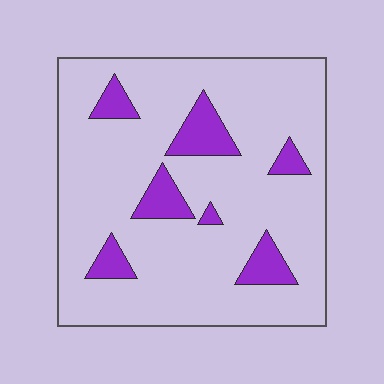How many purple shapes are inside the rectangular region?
7.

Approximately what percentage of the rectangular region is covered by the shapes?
Approximately 15%.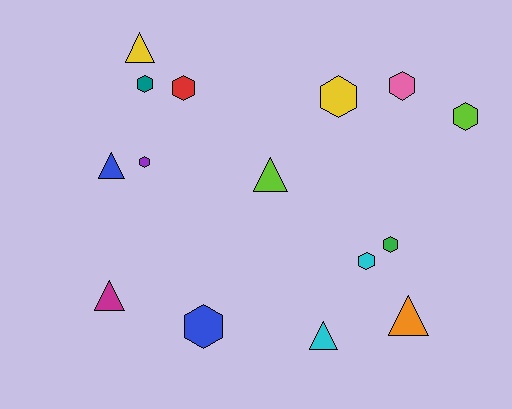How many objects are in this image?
There are 15 objects.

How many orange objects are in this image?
There is 1 orange object.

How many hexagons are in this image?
There are 9 hexagons.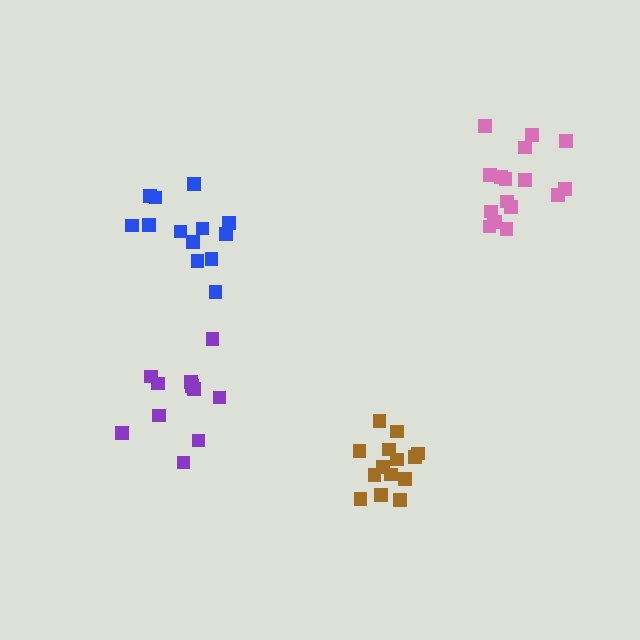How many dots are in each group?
Group 1: 17 dots, Group 2: 11 dots, Group 3: 14 dots, Group 4: 13 dots (55 total).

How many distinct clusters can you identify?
There are 4 distinct clusters.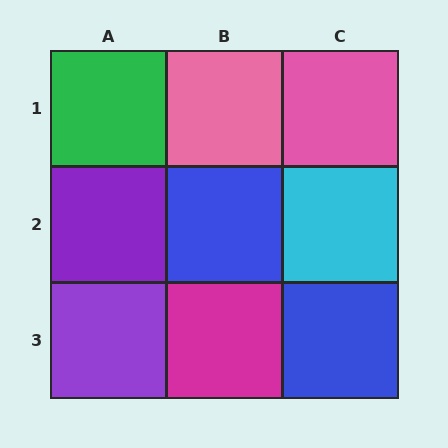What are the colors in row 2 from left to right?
Purple, blue, cyan.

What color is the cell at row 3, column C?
Blue.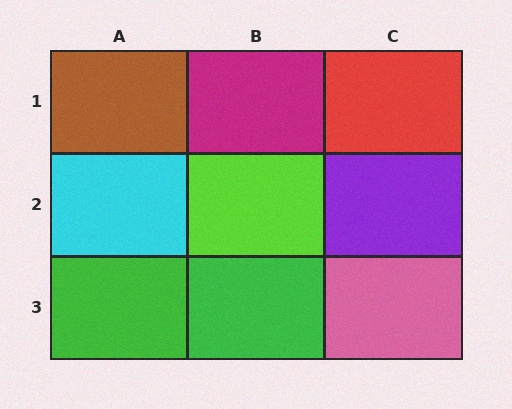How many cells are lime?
1 cell is lime.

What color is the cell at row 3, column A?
Green.